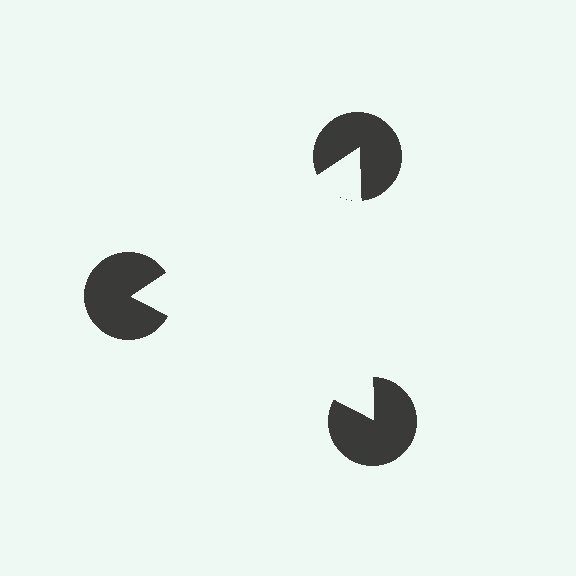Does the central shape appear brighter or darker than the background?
It typically appears slightly brighter than the background, even though no actual brightness change is drawn.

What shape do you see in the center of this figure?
An illusory triangle — its edges are inferred from the aligned wedge cuts in the pac-man discs, not physically drawn.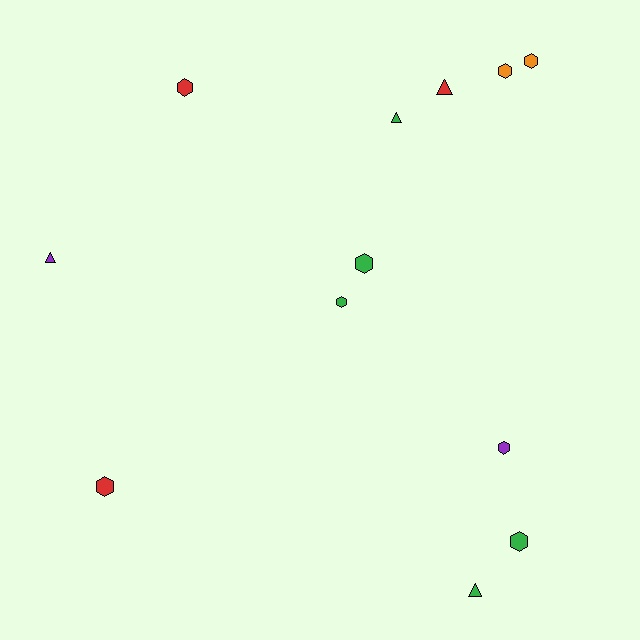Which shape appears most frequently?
Hexagon, with 8 objects.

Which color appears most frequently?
Green, with 5 objects.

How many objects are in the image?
There are 12 objects.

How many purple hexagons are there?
There is 1 purple hexagon.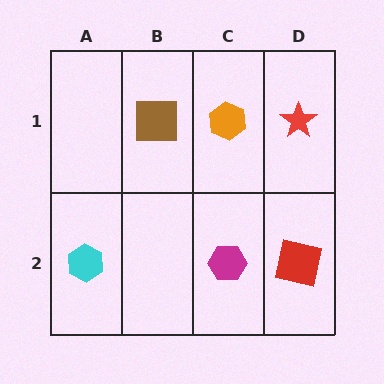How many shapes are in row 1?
3 shapes.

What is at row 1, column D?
A red star.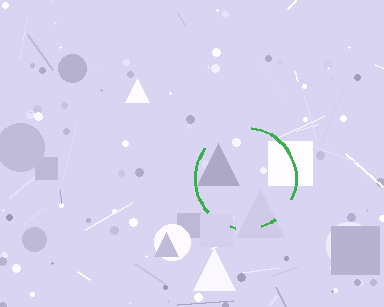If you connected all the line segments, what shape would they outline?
They would outline a circle.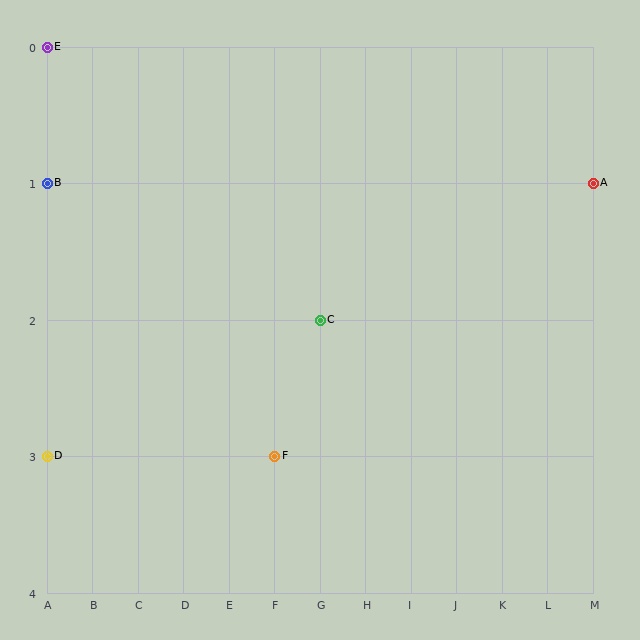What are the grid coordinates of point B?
Point B is at grid coordinates (A, 1).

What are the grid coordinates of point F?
Point F is at grid coordinates (F, 3).